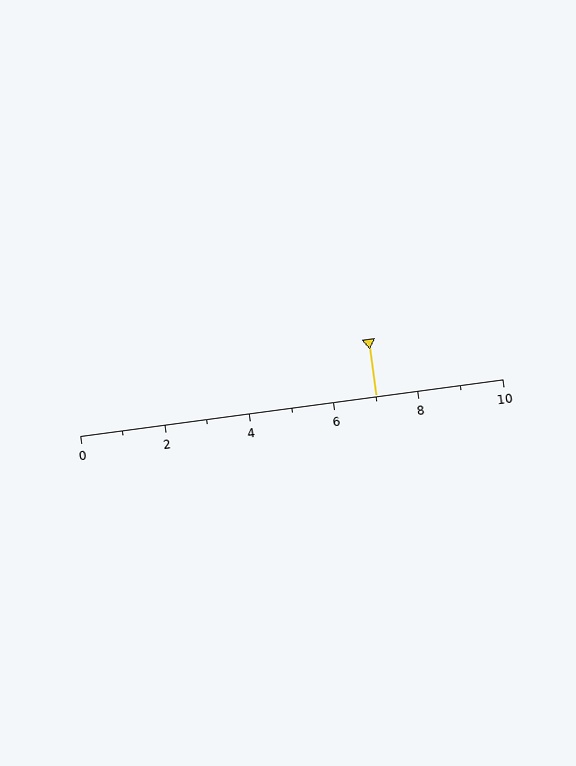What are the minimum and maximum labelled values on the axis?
The axis runs from 0 to 10.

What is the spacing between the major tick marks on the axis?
The major ticks are spaced 2 apart.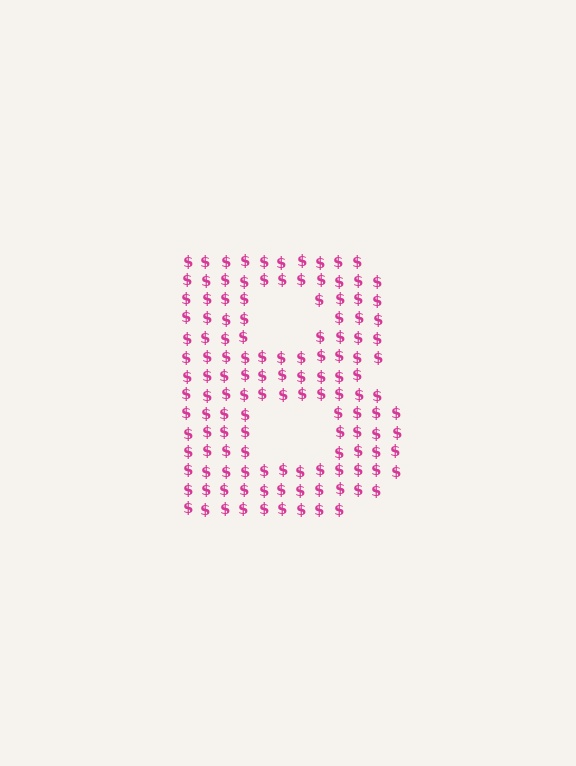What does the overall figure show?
The overall figure shows the letter B.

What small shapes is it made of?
It is made of small dollar signs.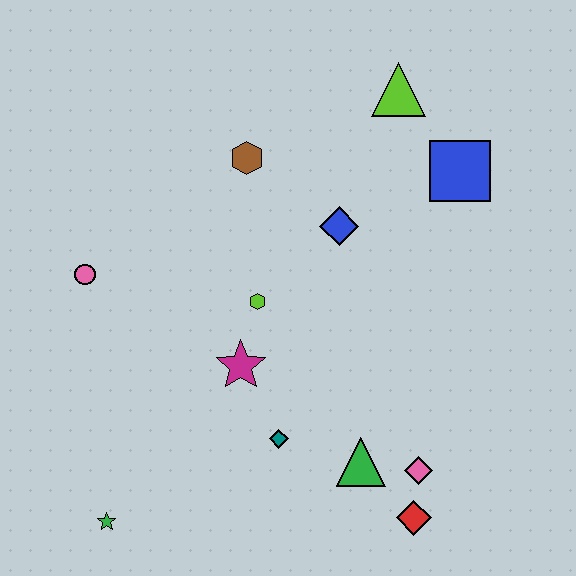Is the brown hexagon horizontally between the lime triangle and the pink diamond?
No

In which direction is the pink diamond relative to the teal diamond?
The pink diamond is to the right of the teal diamond.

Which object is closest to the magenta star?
The lime hexagon is closest to the magenta star.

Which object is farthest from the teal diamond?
The lime triangle is farthest from the teal diamond.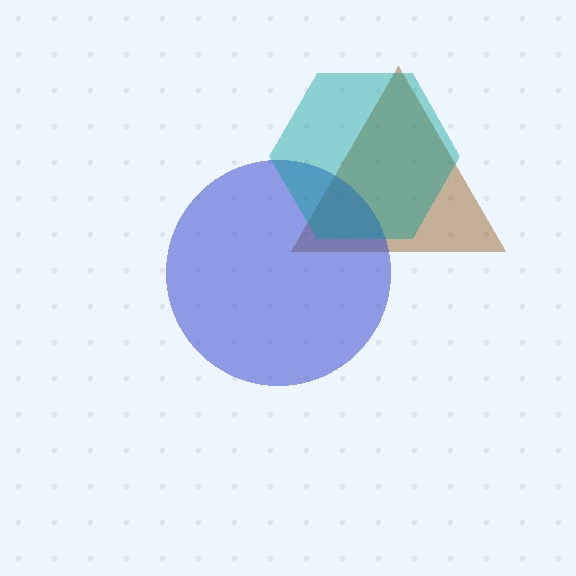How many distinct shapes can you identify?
There are 3 distinct shapes: a brown triangle, a blue circle, a teal hexagon.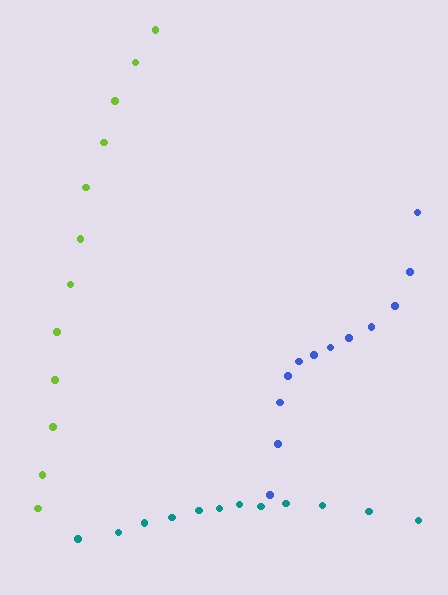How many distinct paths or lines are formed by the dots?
There are 3 distinct paths.